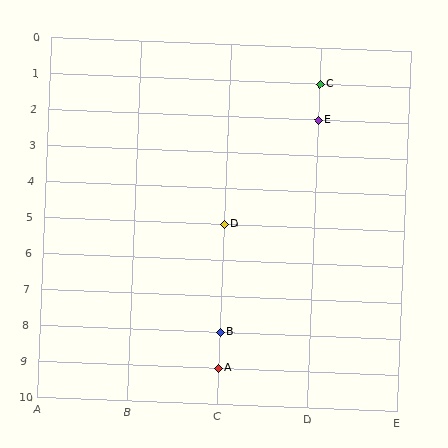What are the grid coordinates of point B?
Point B is at grid coordinates (C, 8).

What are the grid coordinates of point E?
Point E is at grid coordinates (D, 2).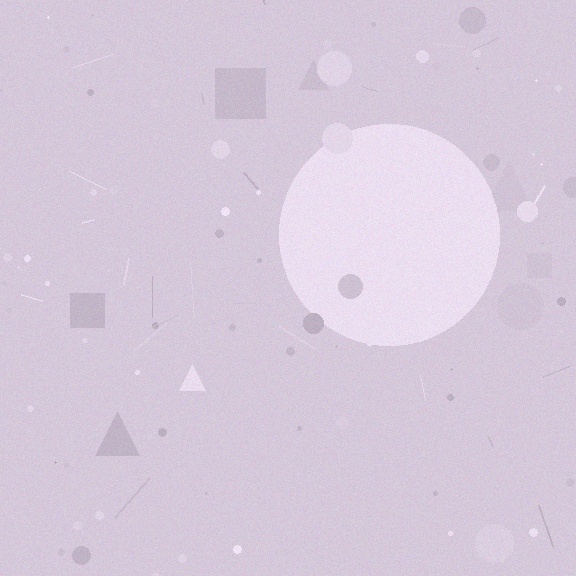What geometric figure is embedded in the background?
A circle is embedded in the background.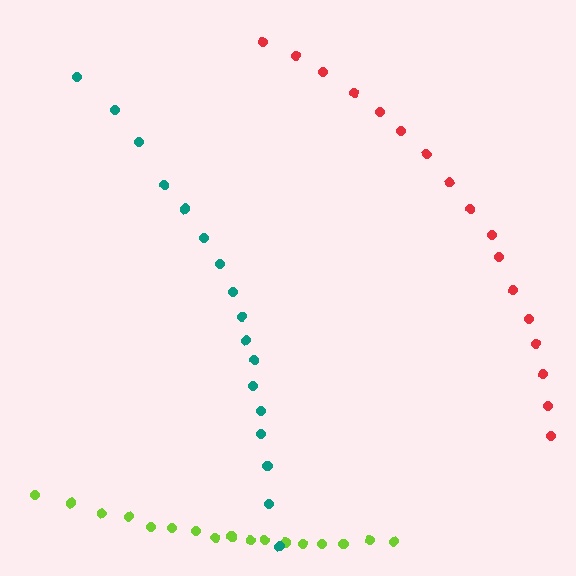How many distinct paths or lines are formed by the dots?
There are 3 distinct paths.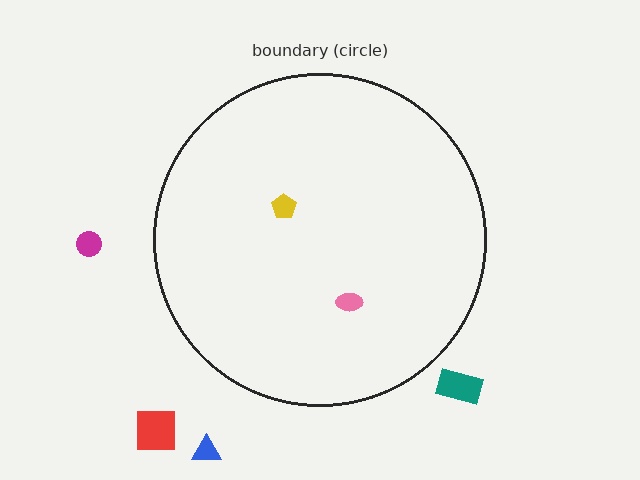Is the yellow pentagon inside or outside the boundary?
Inside.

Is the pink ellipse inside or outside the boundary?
Inside.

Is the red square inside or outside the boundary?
Outside.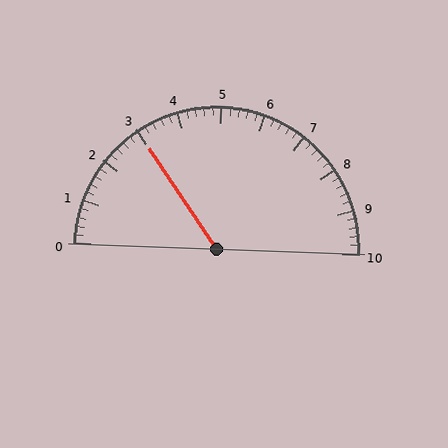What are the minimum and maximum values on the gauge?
The gauge ranges from 0 to 10.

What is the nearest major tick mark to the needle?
The nearest major tick mark is 3.